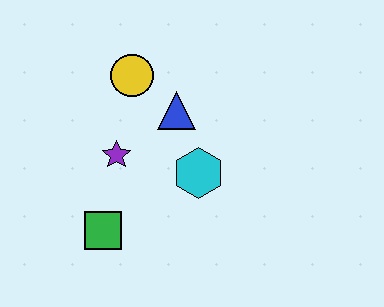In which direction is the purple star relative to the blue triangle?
The purple star is to the left of the blue triangle.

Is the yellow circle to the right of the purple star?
Yes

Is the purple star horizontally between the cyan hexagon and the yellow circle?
No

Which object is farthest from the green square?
The yellow circle is farthest from the green square.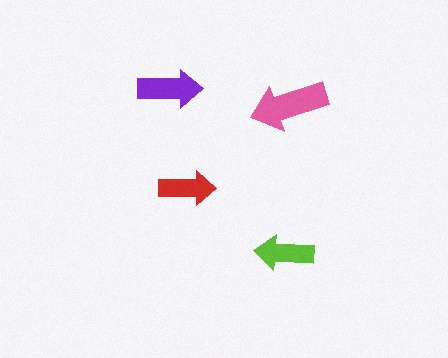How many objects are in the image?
There are 4 objects in the image.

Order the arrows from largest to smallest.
the pink one, the purple one, the lime one, the red one.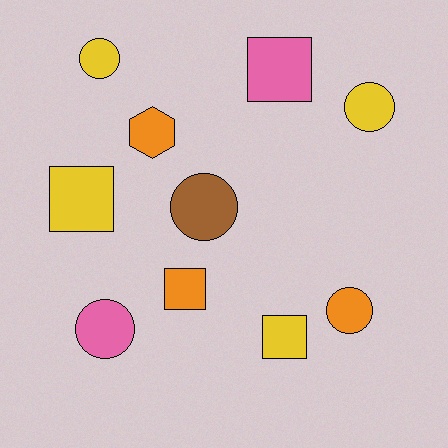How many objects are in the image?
There are 10 objects.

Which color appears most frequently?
Yellow, with 4 objects.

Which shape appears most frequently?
Circle, with 5 objects.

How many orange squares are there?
There is 1 orange square.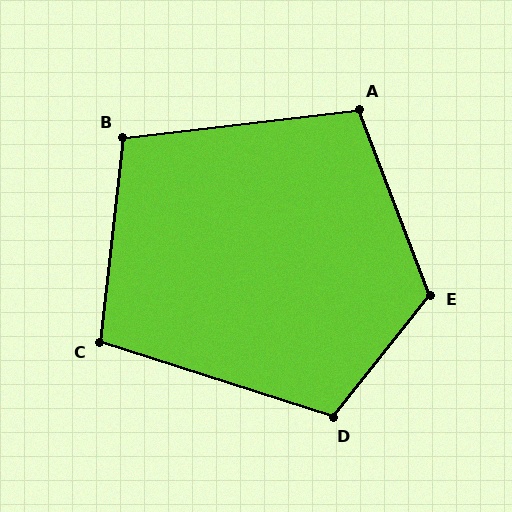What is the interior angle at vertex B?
Approximately 103 degrees (obtuse).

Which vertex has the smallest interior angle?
C, at approximately 101 degrees.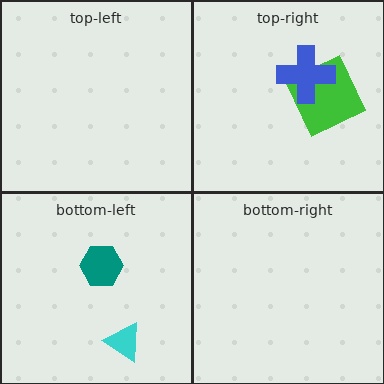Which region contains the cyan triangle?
The bottom-left region.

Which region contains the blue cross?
The top-right region.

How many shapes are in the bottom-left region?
2.